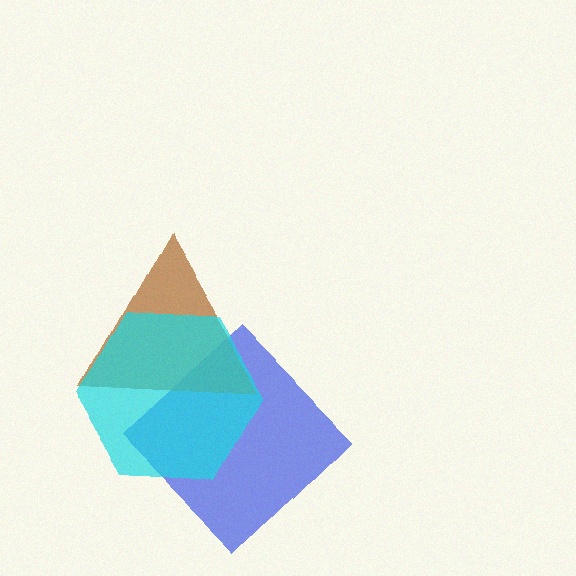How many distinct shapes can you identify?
There are 3 distinct shapes: a blue diamond, a brown triangle, a cyan hexagon.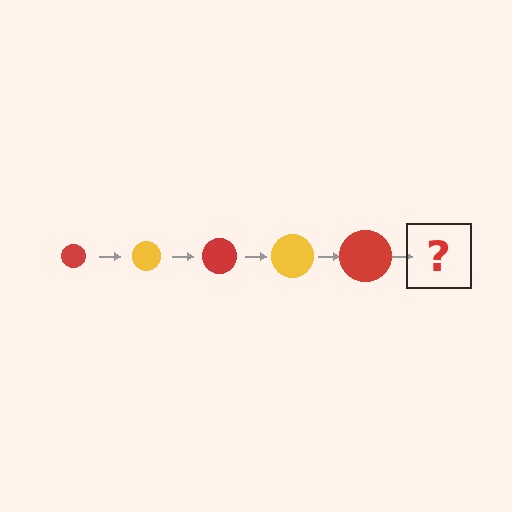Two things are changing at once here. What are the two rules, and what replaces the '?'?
The two rules are that the circle grows larger each step and the color cycles through red and yellow. The '?' should be a yellow circle, larger than the previous one.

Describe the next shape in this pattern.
It should be a yellow circle, larger than the previous one.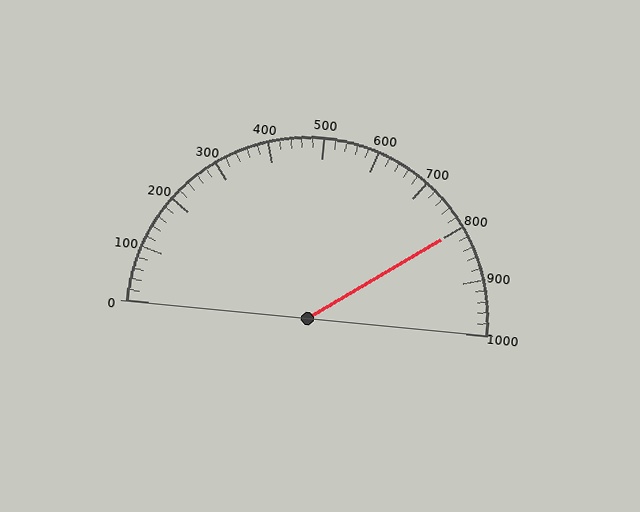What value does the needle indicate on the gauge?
The needle indicates approximately 800.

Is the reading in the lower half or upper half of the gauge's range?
The reading is in the upper half of the range (0 to 1000).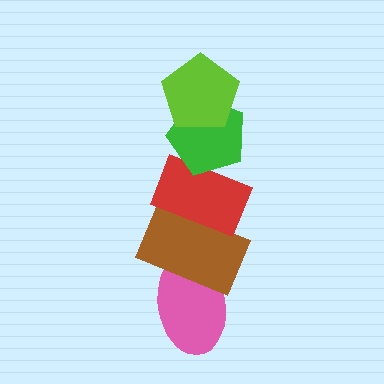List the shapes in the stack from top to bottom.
From top to bottom: the lime pentagon, the green pentagon, the red rectangle, the brown rectangle, the pink ellipse.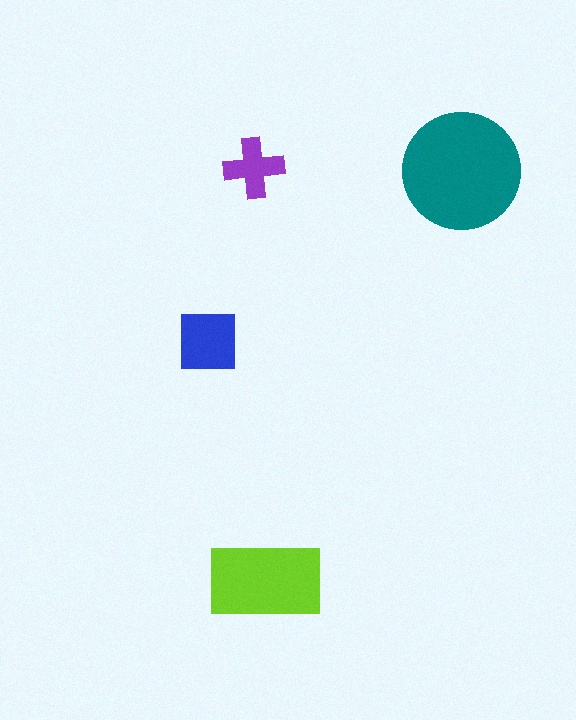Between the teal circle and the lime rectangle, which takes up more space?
The teal circle.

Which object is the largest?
The teal circle.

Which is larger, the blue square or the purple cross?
The blue square.